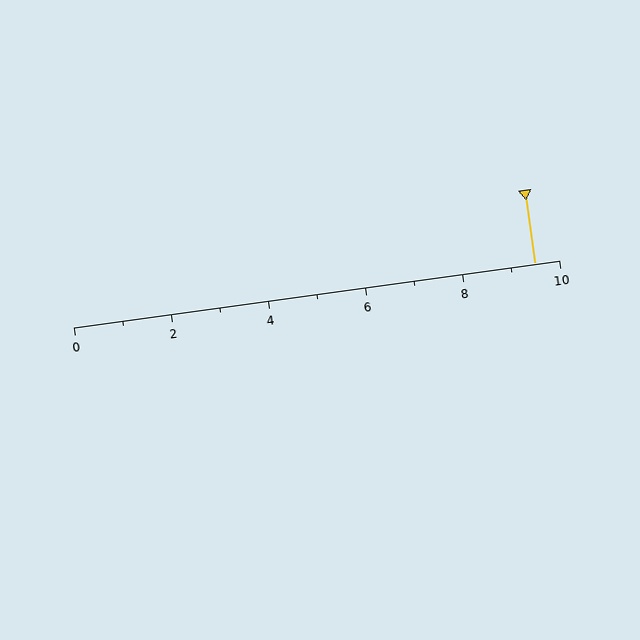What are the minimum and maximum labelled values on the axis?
The axis runs from 0 to 10.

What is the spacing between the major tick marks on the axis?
The major ticks are spaced 2 apart.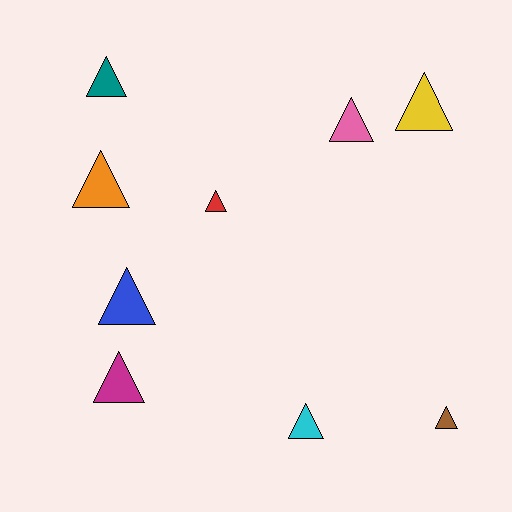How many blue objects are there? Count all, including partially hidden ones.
There is 1 blue object.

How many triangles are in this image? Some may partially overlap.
There are 9 triangles.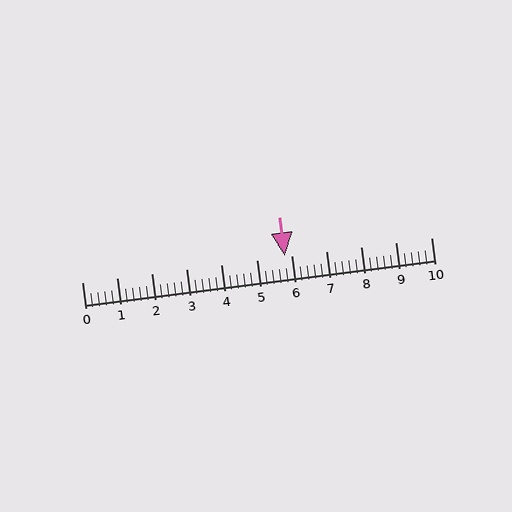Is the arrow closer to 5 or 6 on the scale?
The arrow is closer to 6.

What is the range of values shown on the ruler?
The ruler shows values from 0 to 10.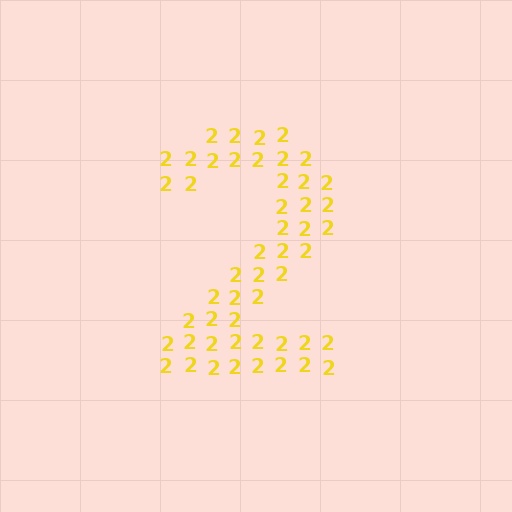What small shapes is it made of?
It is made of small digit 2's.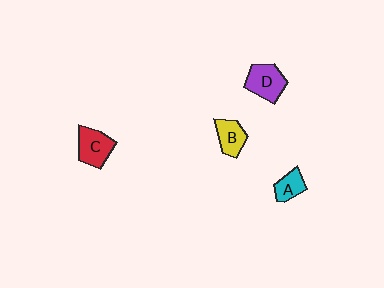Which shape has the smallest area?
Shape A (cyan).